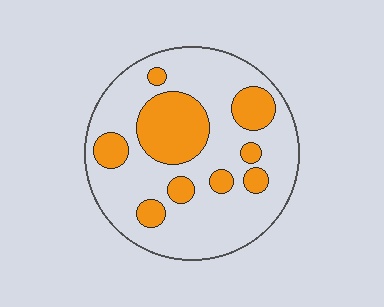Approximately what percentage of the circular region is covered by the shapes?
Approximately 25%.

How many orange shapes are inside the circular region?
9.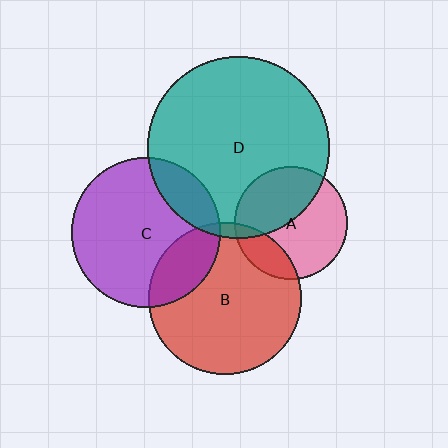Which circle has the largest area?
Circle D (teal).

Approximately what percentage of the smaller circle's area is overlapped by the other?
Approximately 15%.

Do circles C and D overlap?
Yes.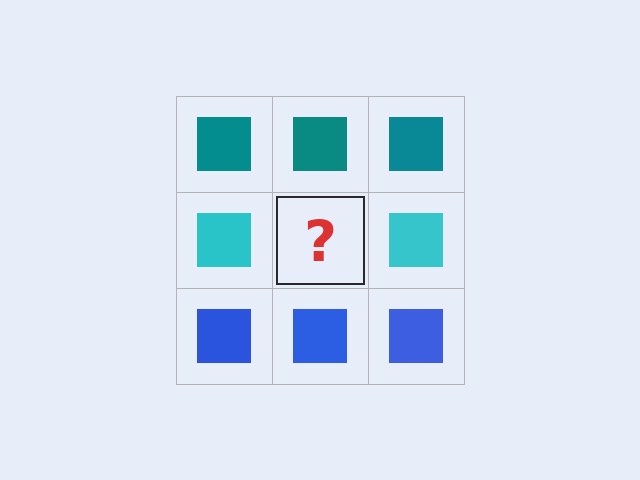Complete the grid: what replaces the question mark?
The question mark should be replaced with a cyan square.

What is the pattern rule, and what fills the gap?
The rule is that each row has a consistent color. The gap should be filled with a cyan square.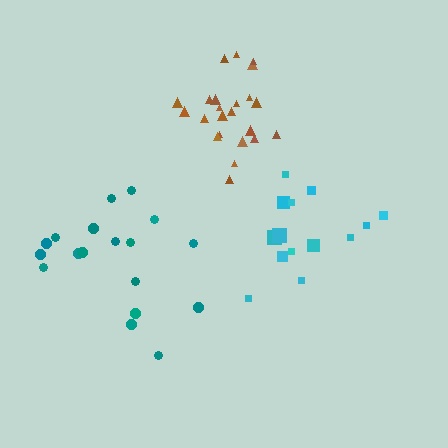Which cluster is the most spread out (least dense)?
Teal.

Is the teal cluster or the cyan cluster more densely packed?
Cyan.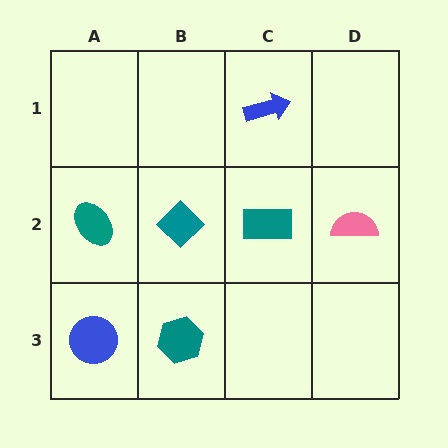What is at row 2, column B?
A teal diamond.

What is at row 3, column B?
A teal hexagon.